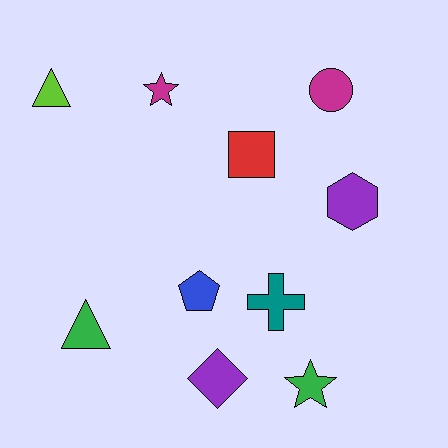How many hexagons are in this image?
There is 1 hexagon.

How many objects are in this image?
There are 10 objects.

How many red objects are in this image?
There is 1 red object.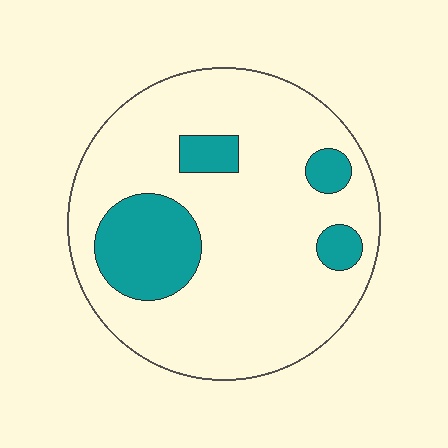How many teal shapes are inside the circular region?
4.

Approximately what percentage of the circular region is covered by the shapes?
Approximately 20%.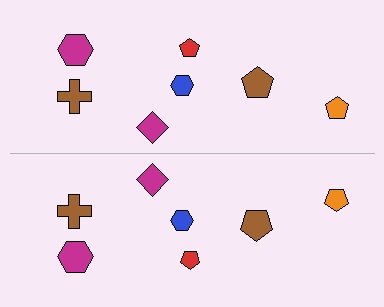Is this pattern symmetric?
Yes, this pattern has bilateral (reflection) symmetry.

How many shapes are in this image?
There are 14 shapes in this image.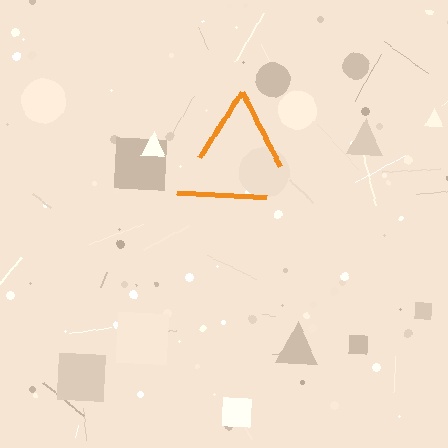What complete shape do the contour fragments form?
The contour fragments form a triangle.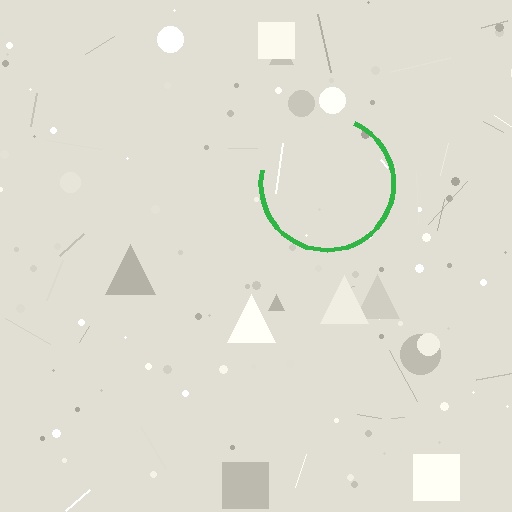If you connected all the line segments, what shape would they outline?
They would outline a circle.